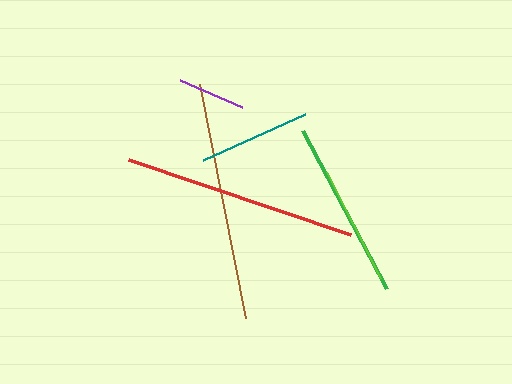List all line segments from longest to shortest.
From longest to shortest: brown, red, green, lime, teal, purple.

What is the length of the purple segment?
The purple segment is approximately 67 pixels long.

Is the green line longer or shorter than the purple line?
The green line is longer than the purple line.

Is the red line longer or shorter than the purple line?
The red line is longer than the purple line.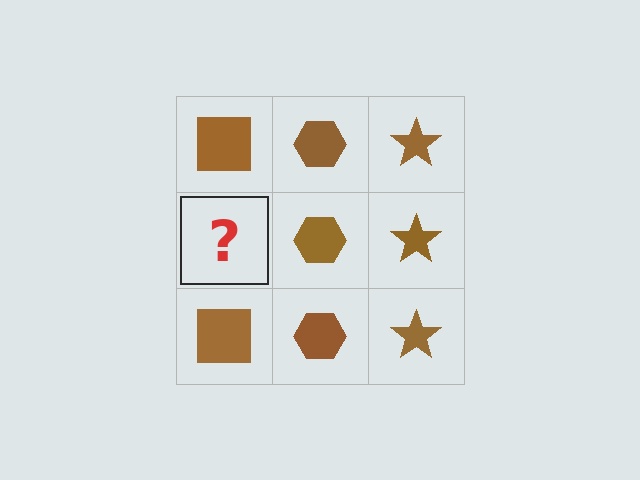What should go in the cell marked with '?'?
The missing cell should contain a brown square.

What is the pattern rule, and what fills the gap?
The rule is that each column has a consistent shape. The gap should be filled with a brown square.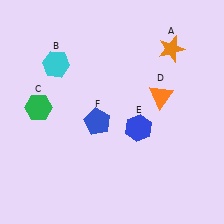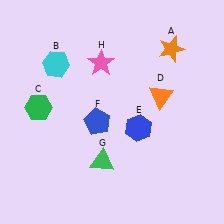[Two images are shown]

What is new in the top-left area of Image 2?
A pink star (H) was added in the top-left area of Image 2.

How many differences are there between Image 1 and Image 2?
There are 2 differences between the two images.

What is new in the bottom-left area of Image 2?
A green triangle (G) was added in the bottom-left area of Image 2.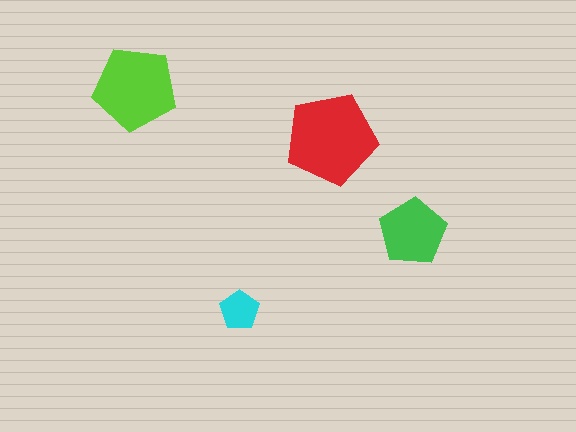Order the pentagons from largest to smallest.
the red one, the lime one, the green one, the cyan one.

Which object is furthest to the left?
The lime pentagon is leftmost.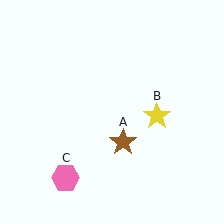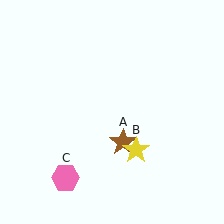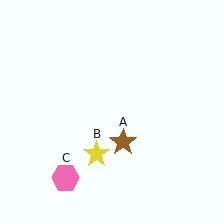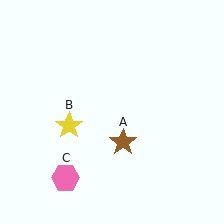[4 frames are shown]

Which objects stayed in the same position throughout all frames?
Brown star (object A) and pink hexagon (object C) remained stationary.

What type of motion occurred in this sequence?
The yellow star (object B) rotated clockwise around the center of the scene.